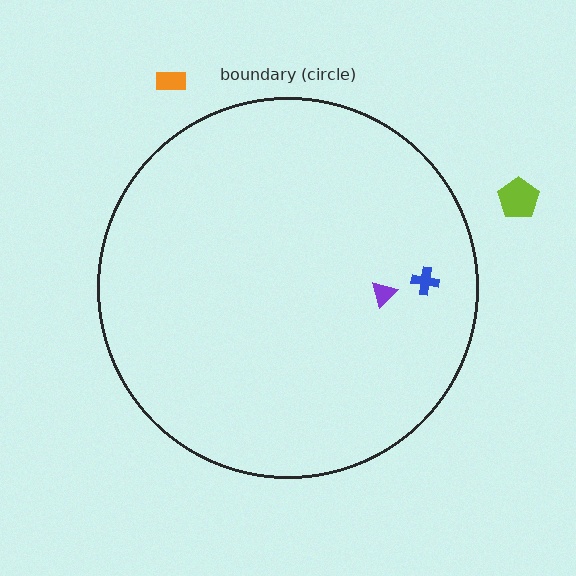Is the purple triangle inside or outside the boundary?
Inside.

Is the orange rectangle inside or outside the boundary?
Outside.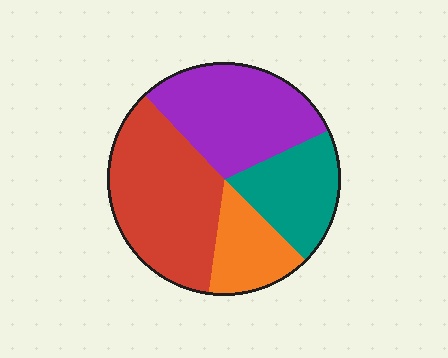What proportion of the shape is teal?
Teal covers 19% of the shape.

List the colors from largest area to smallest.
From largest to smallest: red, purple, teal, orange.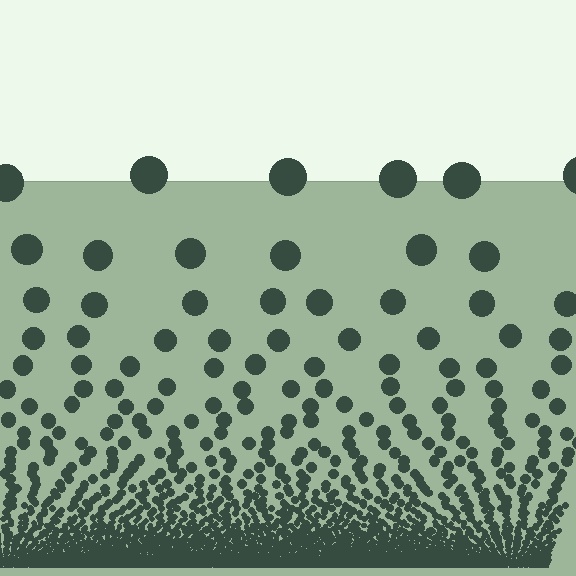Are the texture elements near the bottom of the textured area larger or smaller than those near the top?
Smaller. The gradient is inverted — elements near the bottom are smaller and denser.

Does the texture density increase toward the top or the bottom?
Density increases toward the bottom.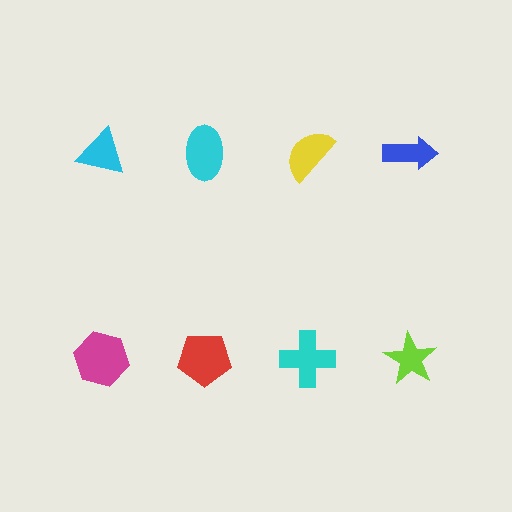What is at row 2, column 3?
A cyan cross.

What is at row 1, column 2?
A cyan ellipse.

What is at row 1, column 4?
A blue arrow.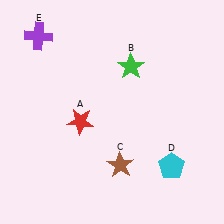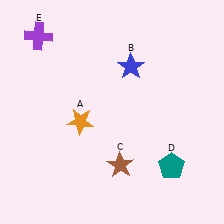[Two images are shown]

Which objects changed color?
A changed from red to orange. B changed from green to blue. D changed from cyan to teal.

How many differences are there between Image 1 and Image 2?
There are 3 differences between the two images.